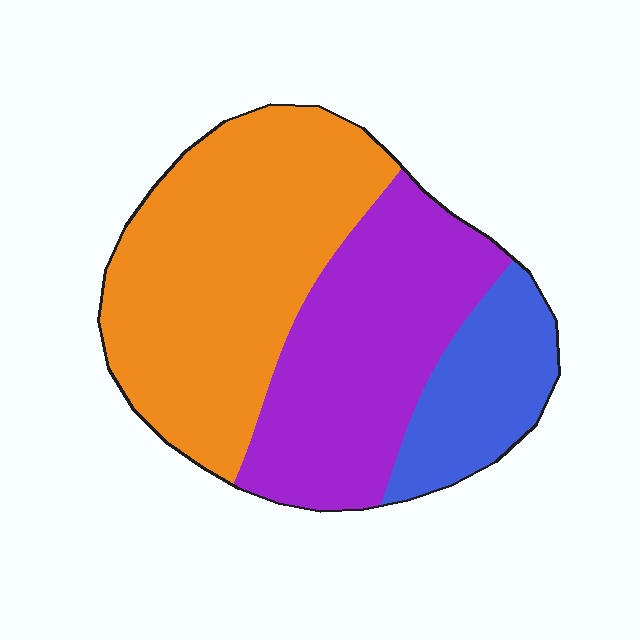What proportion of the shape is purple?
Purple covers roughly 35% of the shape.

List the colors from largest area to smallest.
From largest to smallest: orange, purple, blue.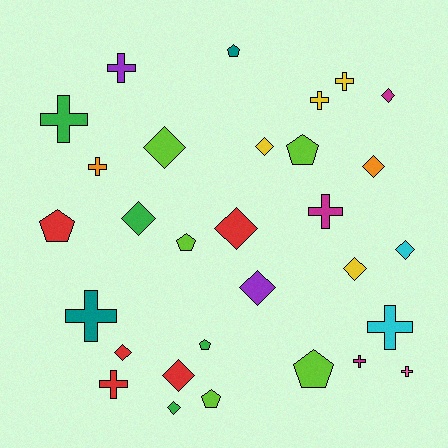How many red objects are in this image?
There are 5 red objects.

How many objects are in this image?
There are 30 objects.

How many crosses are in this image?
There are 11 crosses.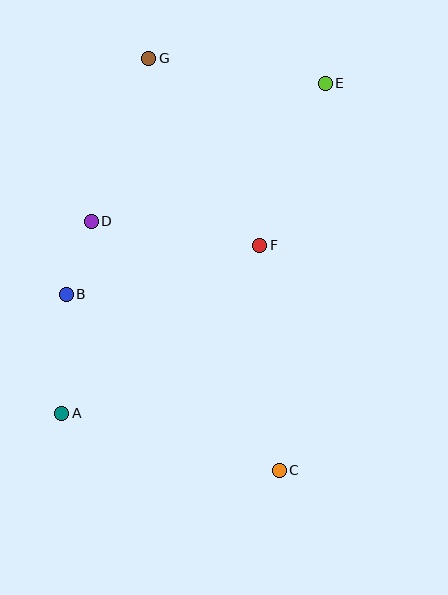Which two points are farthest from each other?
Points C and G are farthest from each other.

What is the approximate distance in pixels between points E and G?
The distance between E and G is approximately 178 pixels.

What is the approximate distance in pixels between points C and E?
The distance between C and E is approximately 390 pixels.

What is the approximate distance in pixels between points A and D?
The distance between A and D is approximately 194 pixels.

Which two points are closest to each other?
Points B and D are closest to each other.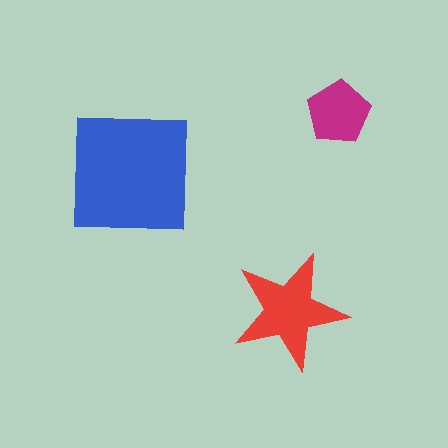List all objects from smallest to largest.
The magenta pentagon, the red star, the blue square.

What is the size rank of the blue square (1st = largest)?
1st.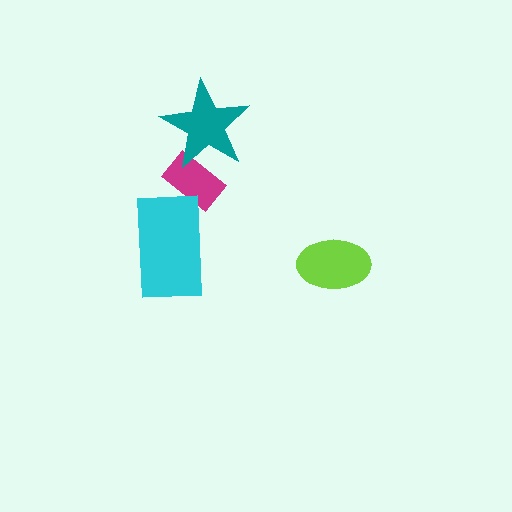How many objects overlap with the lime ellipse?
0 objects overlap with the lime ellipse.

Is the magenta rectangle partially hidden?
Yes, it is partially covered by another shape.